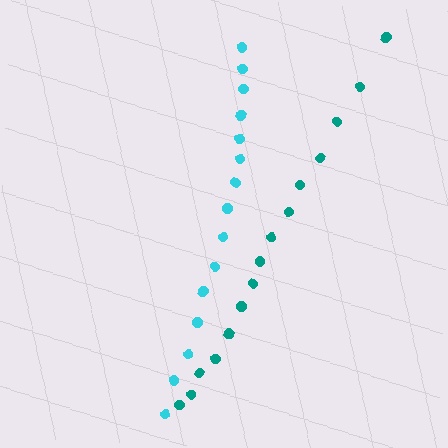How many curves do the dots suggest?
There are 2 distinct paths.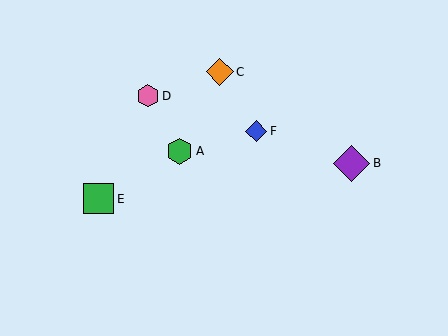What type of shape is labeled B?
Shape B is a purple diamond.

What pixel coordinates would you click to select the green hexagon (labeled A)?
Click at (180, 151) to select the green hexagon A.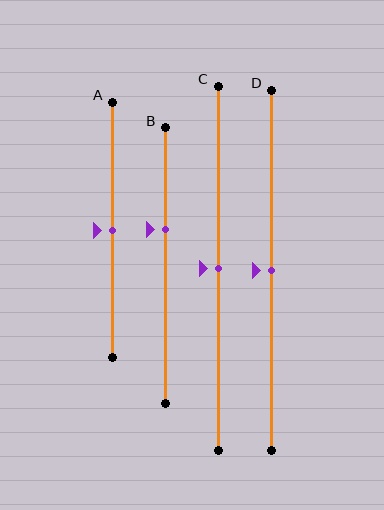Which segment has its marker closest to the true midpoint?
Segment A has its marker closest to the true midpoint.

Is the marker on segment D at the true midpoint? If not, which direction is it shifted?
Yes, the marker on segment D is at the true midpoint.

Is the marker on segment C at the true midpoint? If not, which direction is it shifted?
Yes, the marker on segment C is at the true midpoint.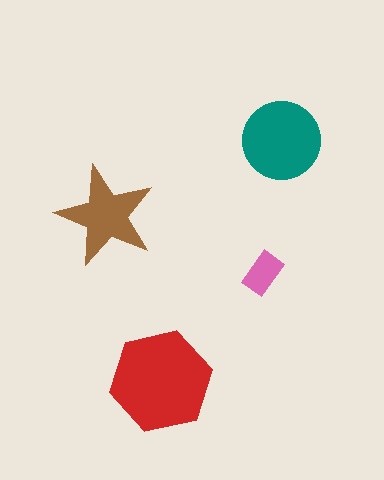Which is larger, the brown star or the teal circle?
The teal circle.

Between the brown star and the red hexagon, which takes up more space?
The red hexagon.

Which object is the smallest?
The pink rectangle.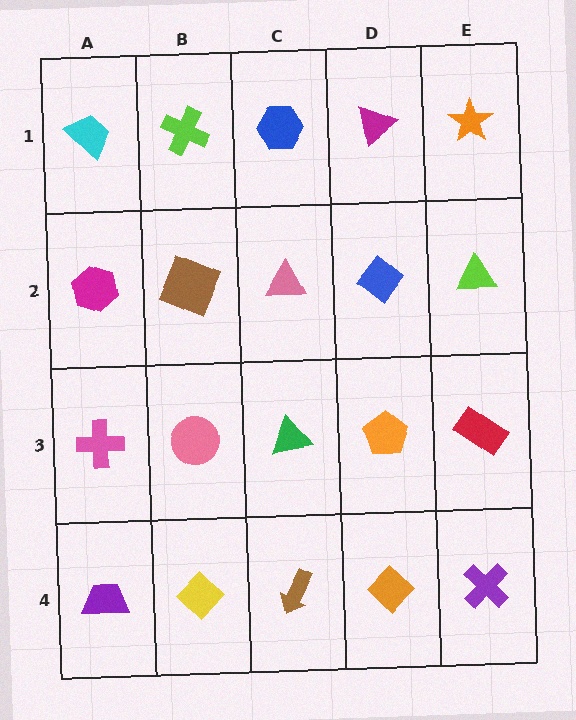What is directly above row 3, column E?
A lime triangle.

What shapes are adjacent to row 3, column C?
A pink triangle (row 2, column C), a brown arrow (row 4, column C), a pink circle (row 3, column B), an orange pentagon (row 3, column D).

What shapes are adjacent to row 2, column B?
A lime cross (row 1, column B), a pink circle (row 3, column B), a magenta hexagon (row 2, column A), a pink triangle (row 2, column C).